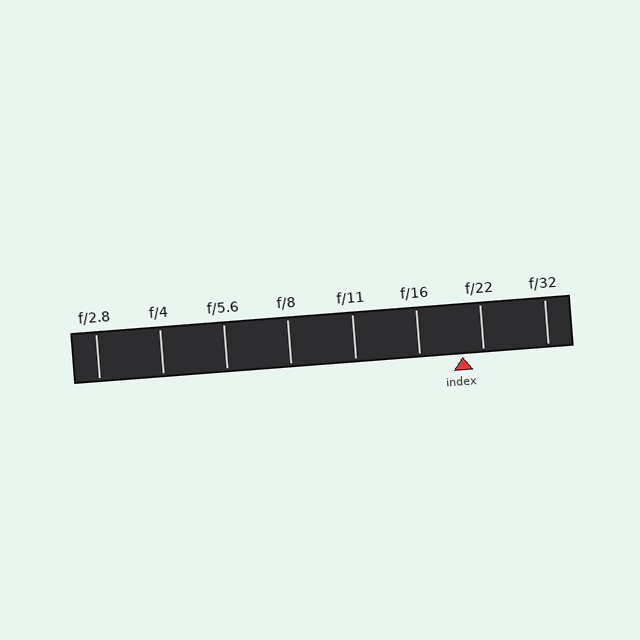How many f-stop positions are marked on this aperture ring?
There are 8 f-stop positions marked.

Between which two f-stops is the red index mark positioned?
The index mark is between f/16 and f/22.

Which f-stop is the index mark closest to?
The index mark is closest to f/22.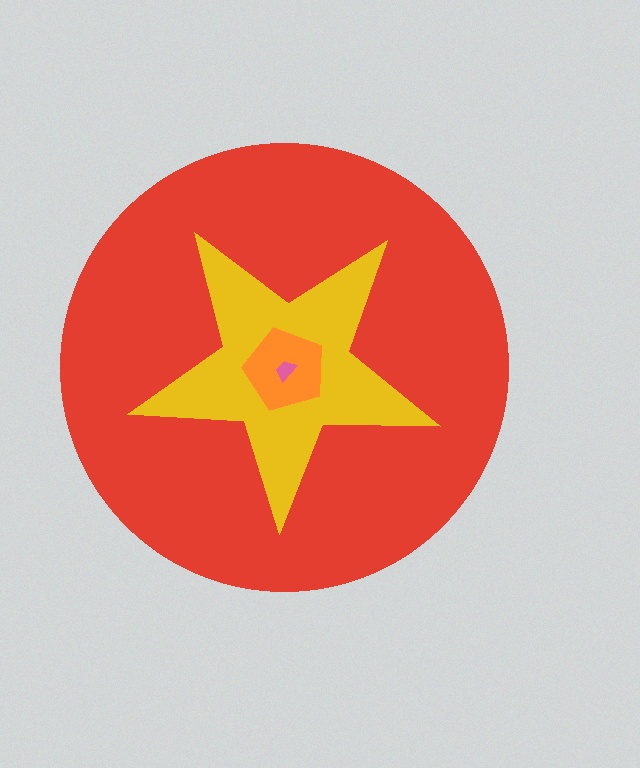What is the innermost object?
The pink trapezoid.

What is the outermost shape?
The red circle.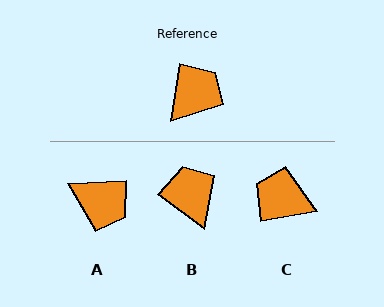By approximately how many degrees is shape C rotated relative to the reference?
Approximately 109 degrees counter-clockwise.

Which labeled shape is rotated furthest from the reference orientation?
C, about 109 degrees away.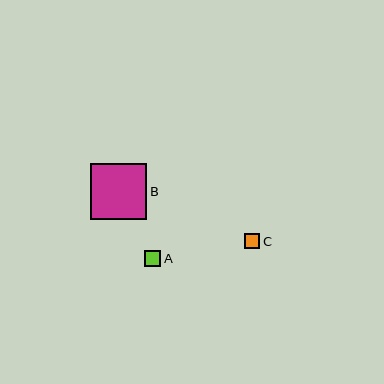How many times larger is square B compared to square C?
Square B is approximately 3.7 times the size of square C.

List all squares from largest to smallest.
From largest to smallest: B, A, C.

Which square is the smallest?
Square C is the smallest with a size of approximately 15 pixels.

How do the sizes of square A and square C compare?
Square A and square C are approximately the same size.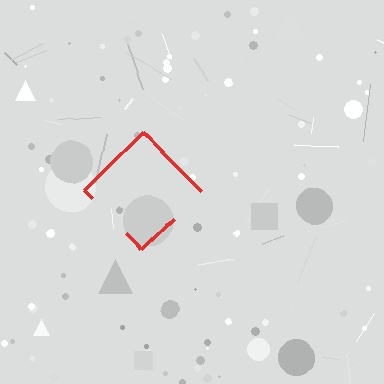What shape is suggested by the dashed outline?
The dashed outline suggests a diamond.